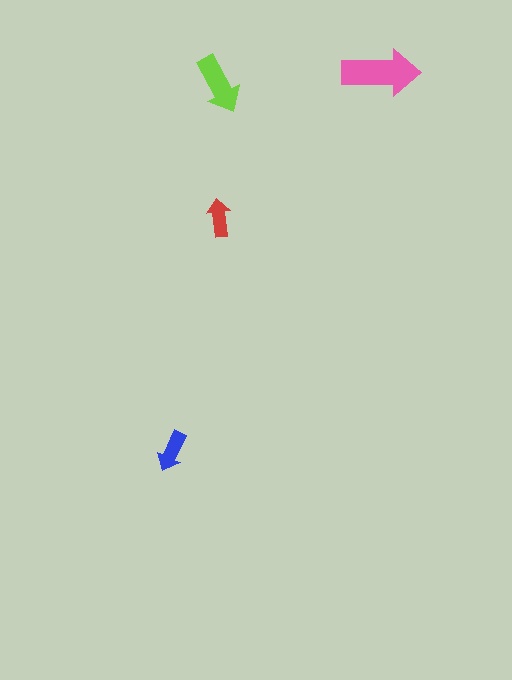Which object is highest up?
The pink arrow is topmost.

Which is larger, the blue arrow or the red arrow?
The blue one.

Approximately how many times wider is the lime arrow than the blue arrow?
About 1.5 times wider.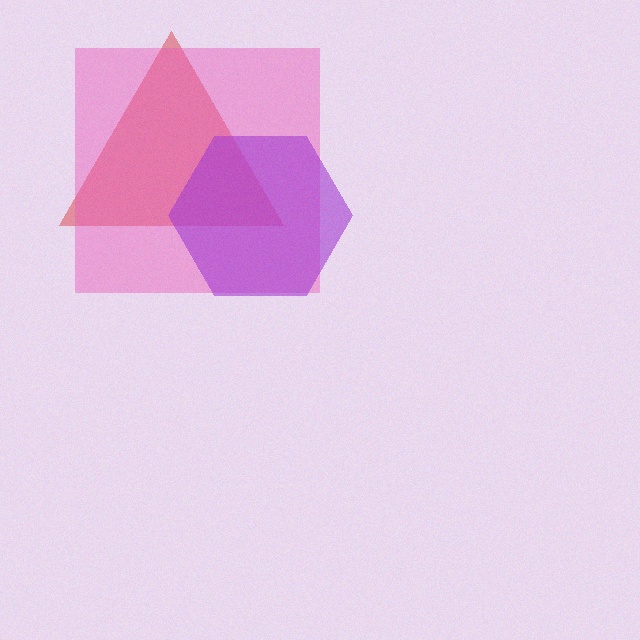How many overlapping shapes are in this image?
There are 3 overlapping shapes in the image.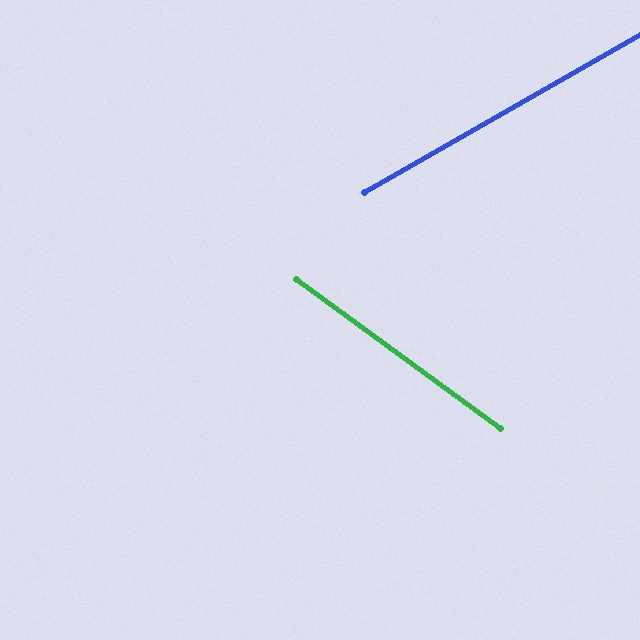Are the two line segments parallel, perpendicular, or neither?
Neither parallel nor perpendicular — they differ by about 66°.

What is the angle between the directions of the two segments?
Approximately 66 degrees.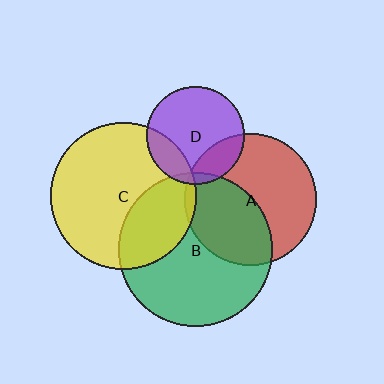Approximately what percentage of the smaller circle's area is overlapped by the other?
Approximately 45%.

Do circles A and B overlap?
Yes.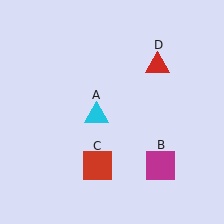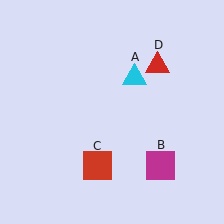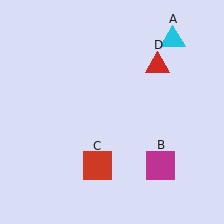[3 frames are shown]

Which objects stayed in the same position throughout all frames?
Magenta square (object B) and red square (object C) and red triangle (object D) remained stationary.